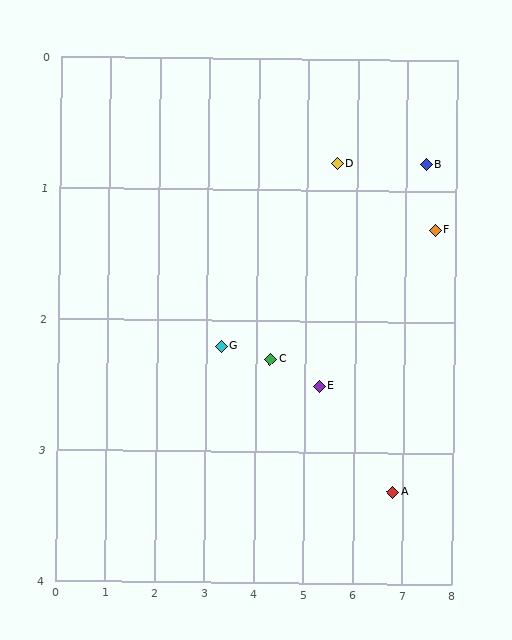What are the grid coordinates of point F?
Point F is at approximately (7.6, 1.3).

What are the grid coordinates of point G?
Point G is at approximately (3.3, 2.2).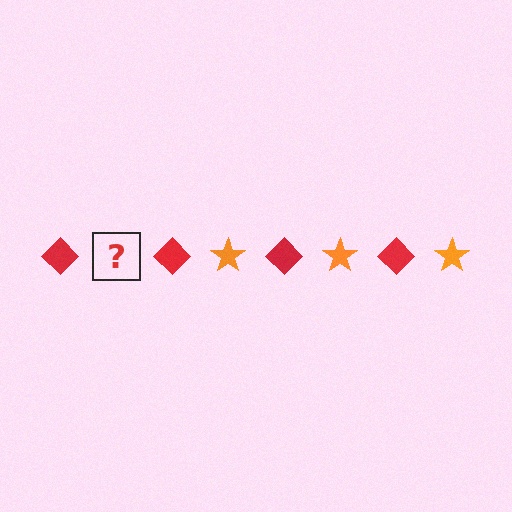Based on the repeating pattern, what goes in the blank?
The blank should be an orange star.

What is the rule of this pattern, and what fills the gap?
The rule is that the pattern alternates between red diamond and orange star. The gap should be filled with an orange star.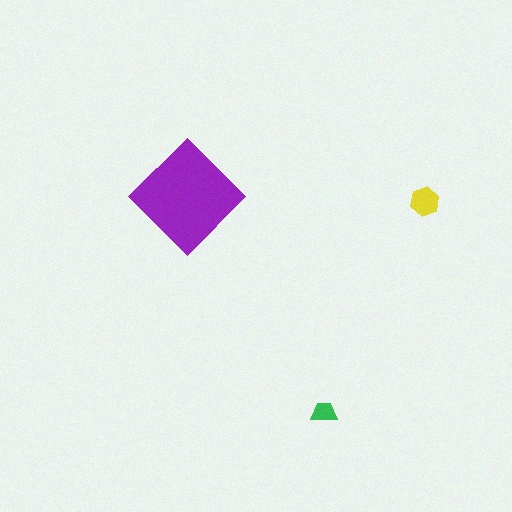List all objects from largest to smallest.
The purple diamond, the yellow hexagon, the green trapezoid.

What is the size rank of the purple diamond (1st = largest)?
1st.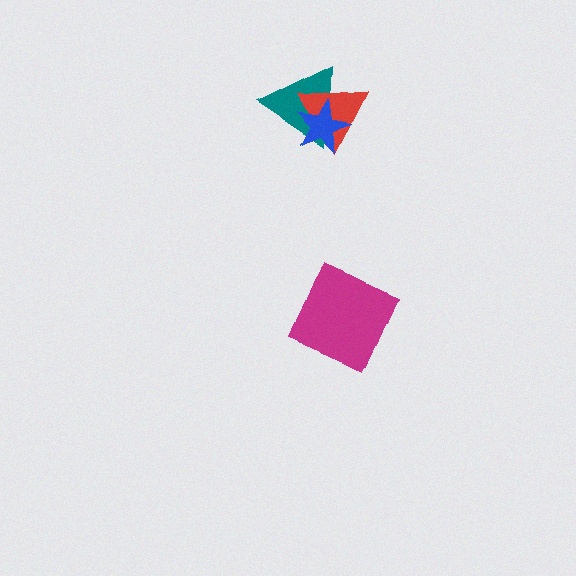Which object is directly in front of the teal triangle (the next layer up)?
The red triangle is directly in front of the teal triangle.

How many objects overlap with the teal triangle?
2 objects overlap with the teal triangle.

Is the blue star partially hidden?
No, no other shape covers it.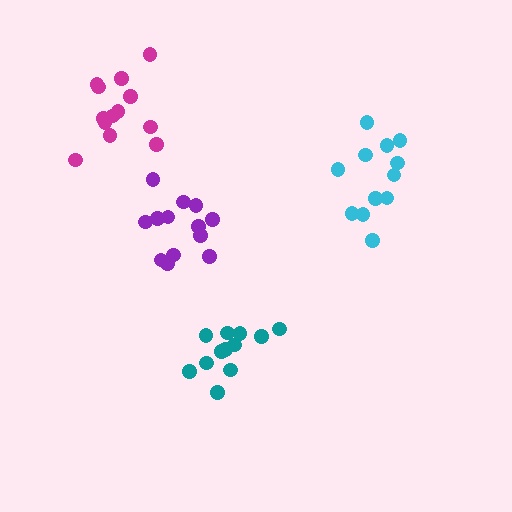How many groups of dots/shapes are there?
There are 4 groups.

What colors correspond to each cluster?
The clusters are colored: cyan, purple, magenta, teal.